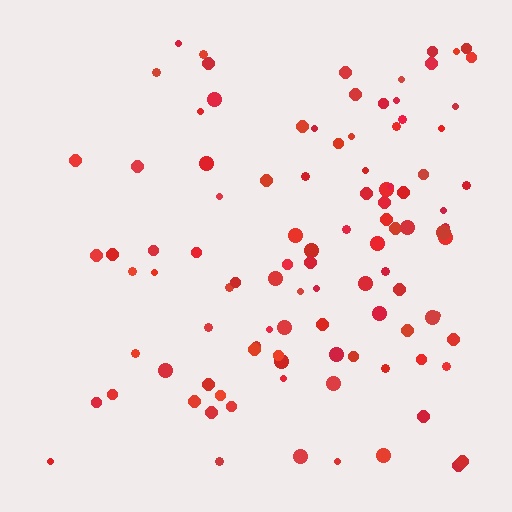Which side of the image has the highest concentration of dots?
The right.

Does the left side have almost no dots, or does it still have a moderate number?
Still a moderate number, just noticeably fewer than the right.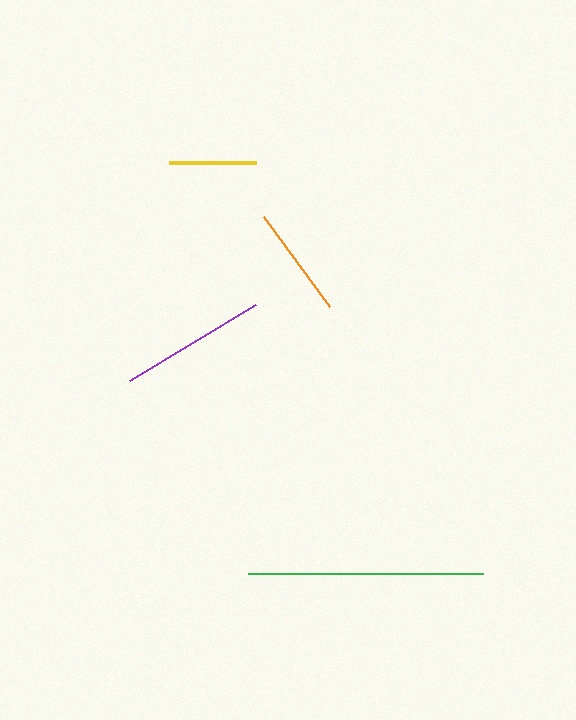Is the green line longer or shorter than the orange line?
The green line is longer than the orange line.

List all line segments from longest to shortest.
From longest to shortest: green, purple, orange, yellow.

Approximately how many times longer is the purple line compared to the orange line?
The purple line is approximately 1.3 times the length of the orange line.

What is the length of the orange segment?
The orange segment is approximately 112 pixels long.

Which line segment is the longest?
The green line is the longest at approximately 235 pixels.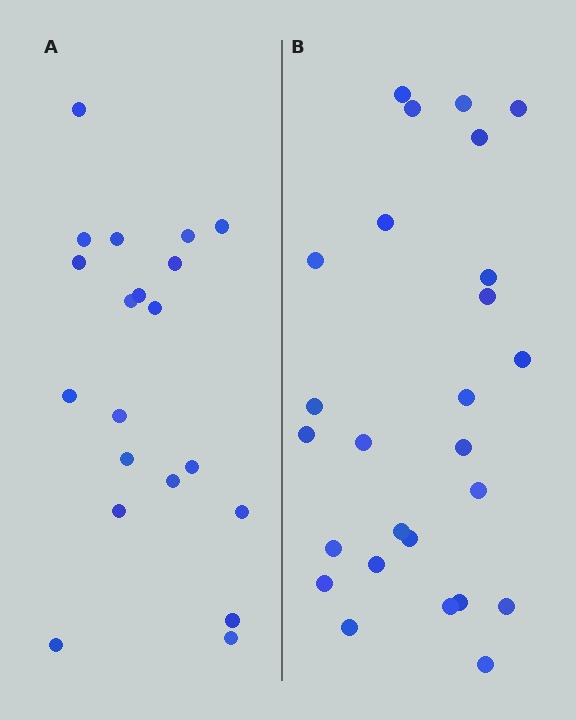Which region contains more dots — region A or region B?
Region B (the right region) has more dots.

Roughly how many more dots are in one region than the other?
Region B has about 6 more dots than region A.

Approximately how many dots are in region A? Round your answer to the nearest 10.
About 20 dots.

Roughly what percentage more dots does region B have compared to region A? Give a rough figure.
About 30% more.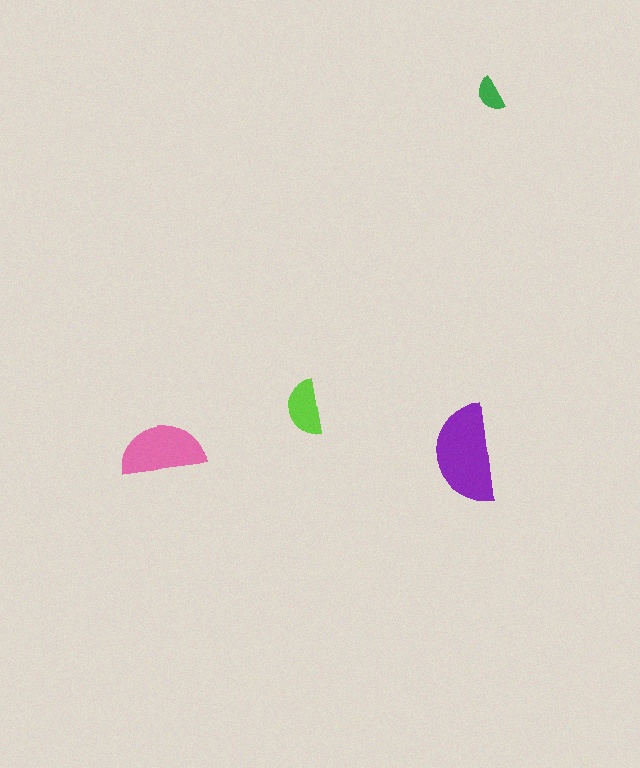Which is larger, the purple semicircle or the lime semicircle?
The purple one.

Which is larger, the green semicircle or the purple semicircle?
The purple one.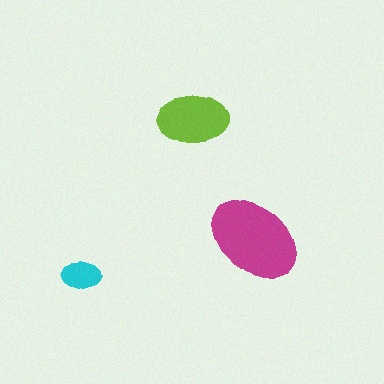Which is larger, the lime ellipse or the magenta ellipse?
The magenta one.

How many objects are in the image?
There are 3 objects in the image.